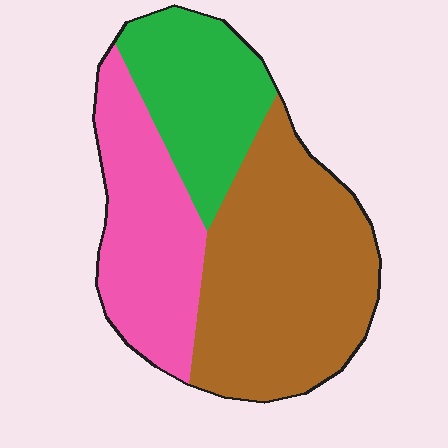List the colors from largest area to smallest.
From largest to smallest: brown, pink, green.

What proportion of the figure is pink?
Pink takes up between a sixth and a third of the figure.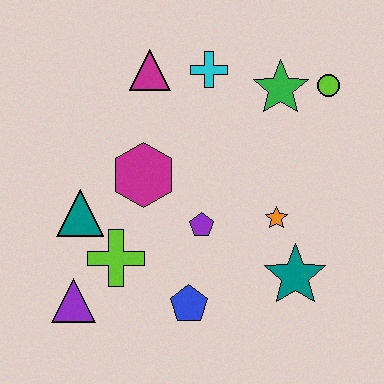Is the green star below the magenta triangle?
Yes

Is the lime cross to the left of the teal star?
Yes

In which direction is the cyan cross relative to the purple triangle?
The cyan cross is above the purple triangle.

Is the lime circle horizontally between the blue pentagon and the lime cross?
No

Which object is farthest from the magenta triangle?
The teal star is farthest from the magenta triangle.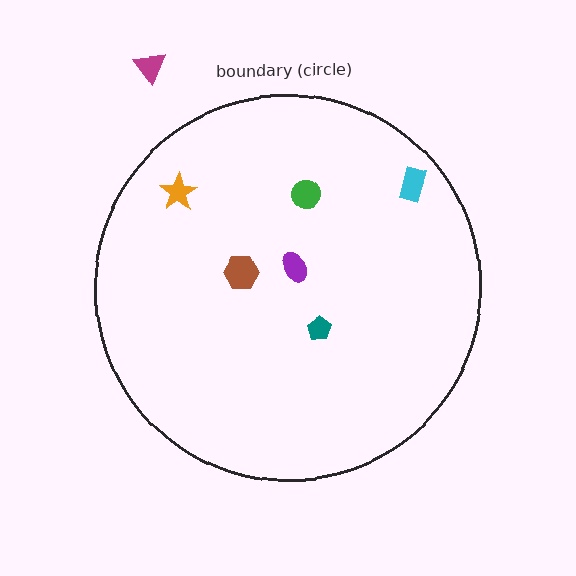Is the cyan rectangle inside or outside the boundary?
Inside.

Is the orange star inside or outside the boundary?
Inside.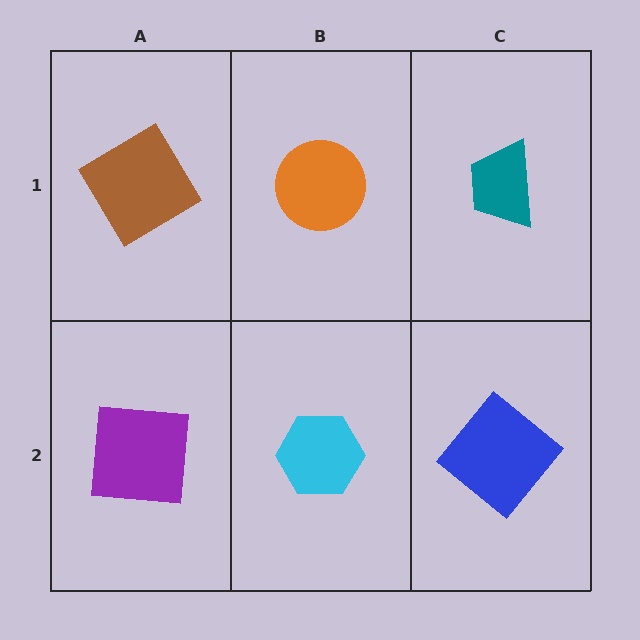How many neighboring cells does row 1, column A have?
2.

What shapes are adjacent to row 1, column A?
A purple square (row 2, column A), an orange circle (row 1, column B).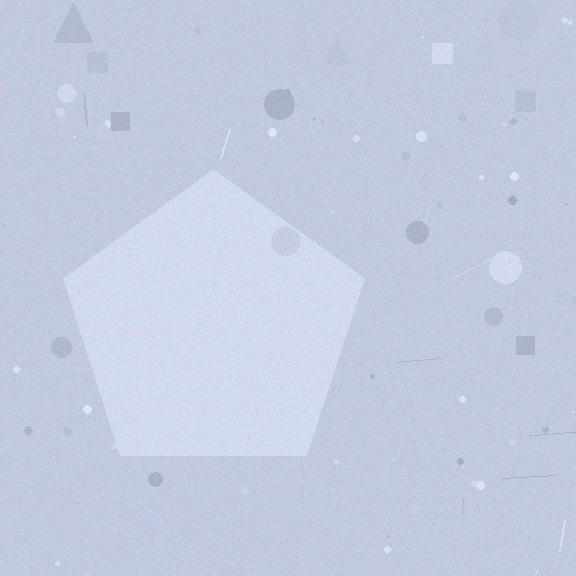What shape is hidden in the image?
A pentagon is hidden in the image.